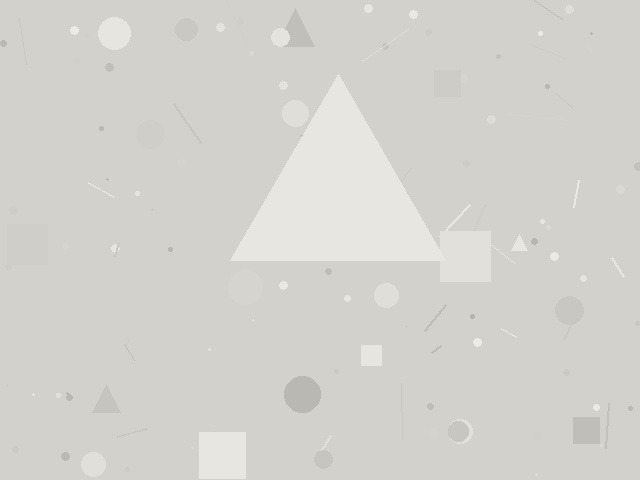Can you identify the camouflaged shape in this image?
The camouflaged shape is a triangle.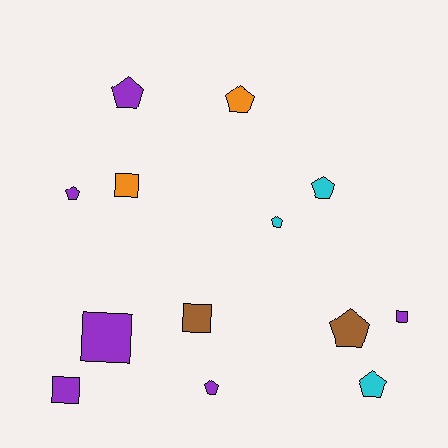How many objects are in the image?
There are 13 objects.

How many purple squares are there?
There are 3 purple squares.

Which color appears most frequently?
Purple, with 6 objects.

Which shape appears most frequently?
Pentagon, with 8 objects.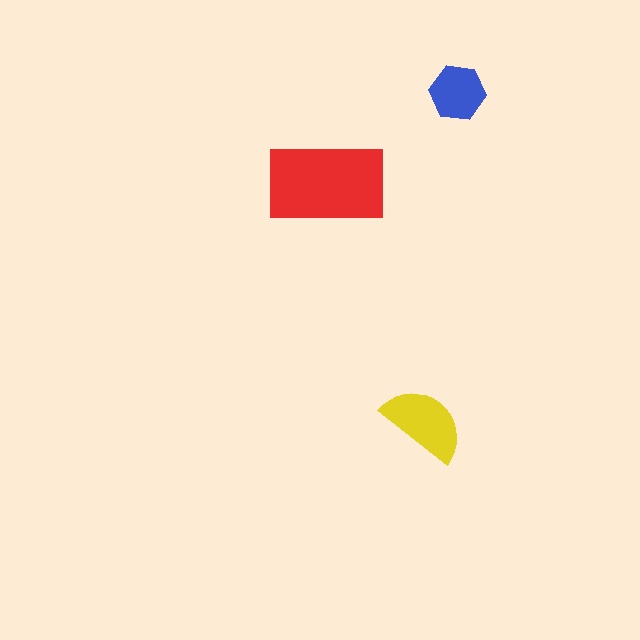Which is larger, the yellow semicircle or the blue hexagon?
The yellow semicircle.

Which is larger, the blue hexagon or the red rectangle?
The red rectangle.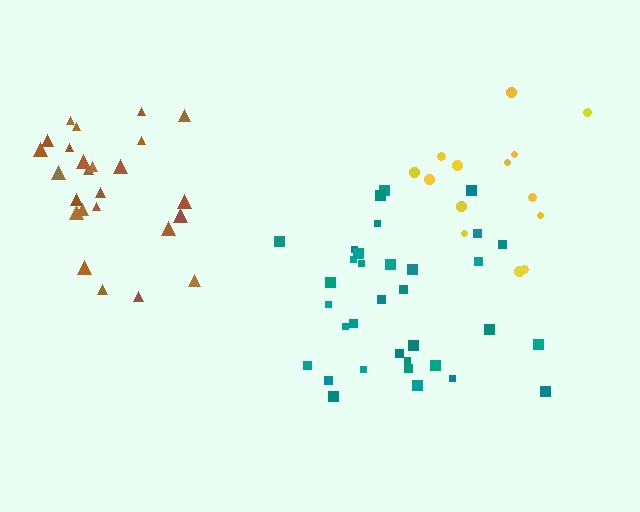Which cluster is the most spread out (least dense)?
Yellow.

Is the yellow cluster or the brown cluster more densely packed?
Brown.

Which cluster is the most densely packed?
Teal.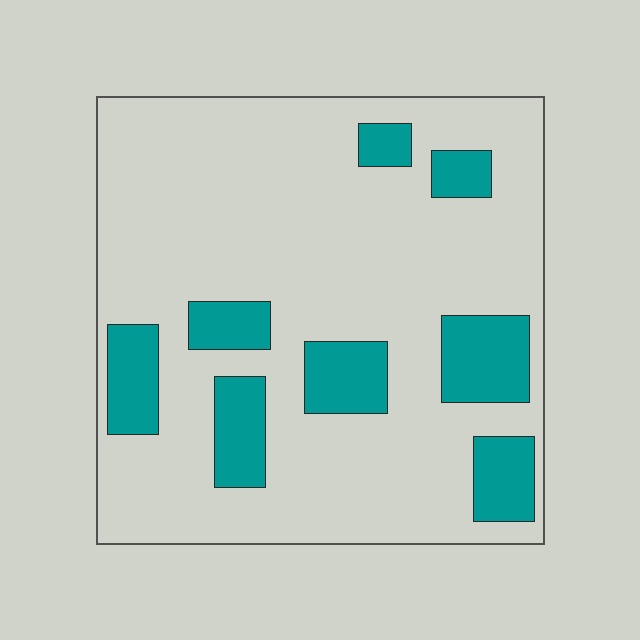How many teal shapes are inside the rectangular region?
8.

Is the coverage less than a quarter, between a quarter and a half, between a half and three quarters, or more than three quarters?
Less than a quarter.